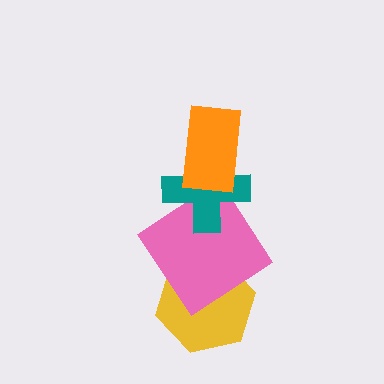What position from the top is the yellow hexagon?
The yellow hexagon is 4th from the top.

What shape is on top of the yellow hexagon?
The pink diamond is on top of the yellow hexagon.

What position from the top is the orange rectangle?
The orange rectangle is 1st from the top.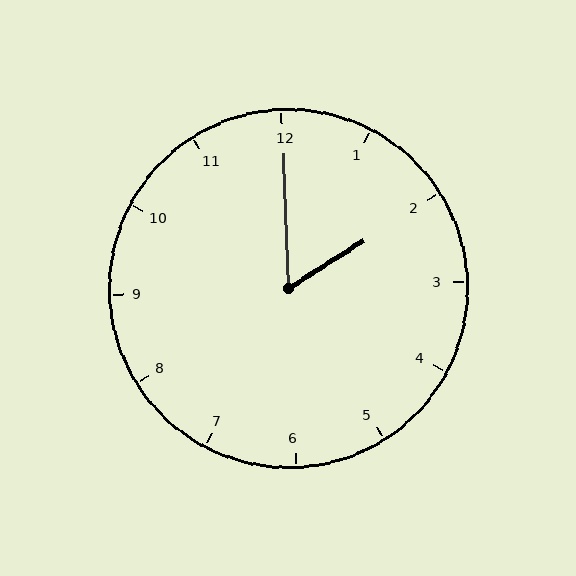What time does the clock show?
2:00.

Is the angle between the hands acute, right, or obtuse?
It is acute.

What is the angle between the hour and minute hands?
Approximately 60 degrees.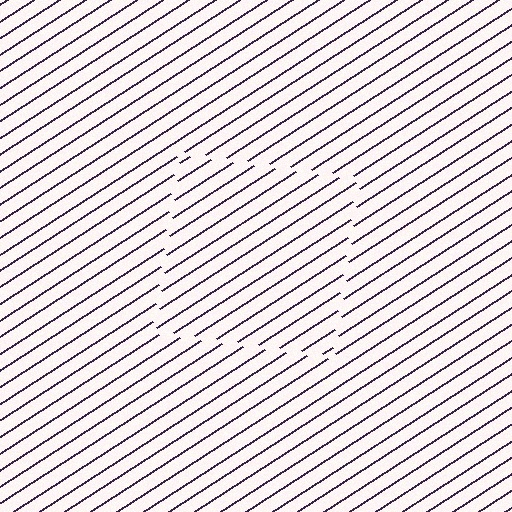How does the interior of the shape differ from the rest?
The interior of the shape contains the same grating, shifted by half a period — the contour is defined by the phase discontinuity where line-ends from the inner and outer gratings abut.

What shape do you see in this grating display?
An illusory square. The interior of the shape contains the same grating, shifted by half a period — the contour is defined by the phase discontinuity where line-ends from the inner and outer gratings abut.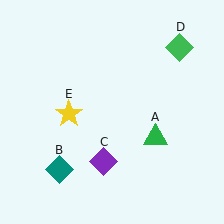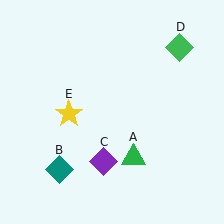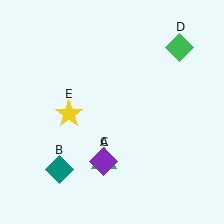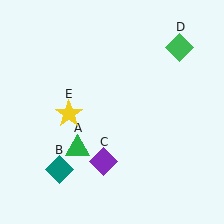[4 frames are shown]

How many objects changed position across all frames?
1 object changed position: green triangle (object A).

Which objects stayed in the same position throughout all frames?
Teal diamond (object B) and purple diamond (object C) and green diamond (object D) and yellow star (object E) remained stationary.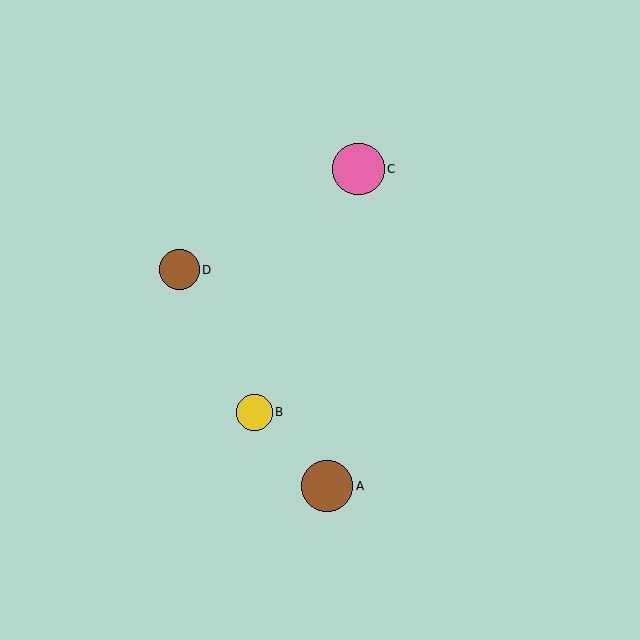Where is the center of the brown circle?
The center of the brown circle is at (179, 270).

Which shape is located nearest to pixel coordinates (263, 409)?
The yellow circle (labeled B) at (254, 412) is nearest to that location.